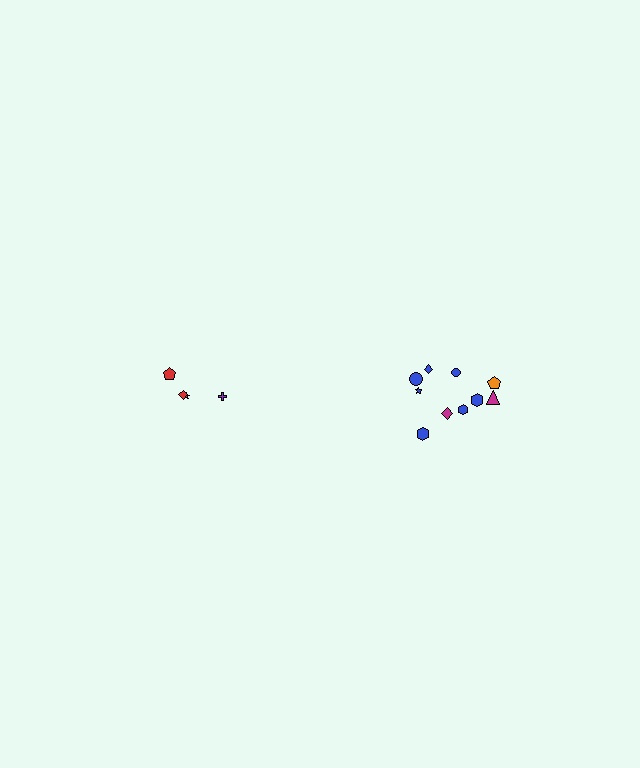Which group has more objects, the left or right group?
The right group.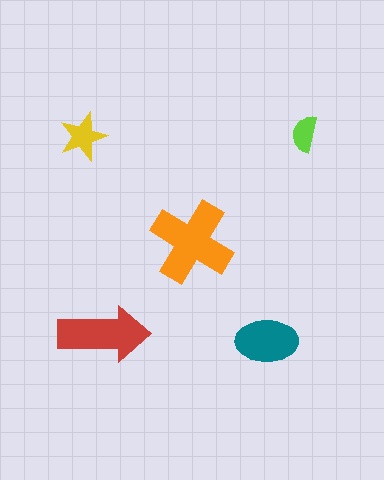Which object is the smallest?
The lime semicircle.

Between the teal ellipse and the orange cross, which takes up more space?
The orange cross.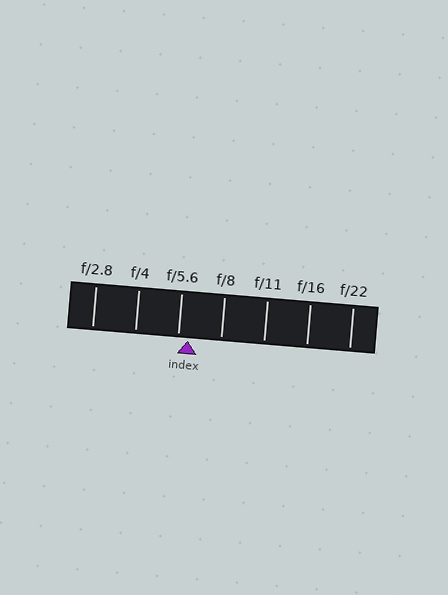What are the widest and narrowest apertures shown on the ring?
The widest aperture shown is f/2.8 and the narrowest is f/22.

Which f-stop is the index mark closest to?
The index mark is closest to f/5.6.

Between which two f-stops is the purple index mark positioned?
The index mark is between f/5.6 and f/8.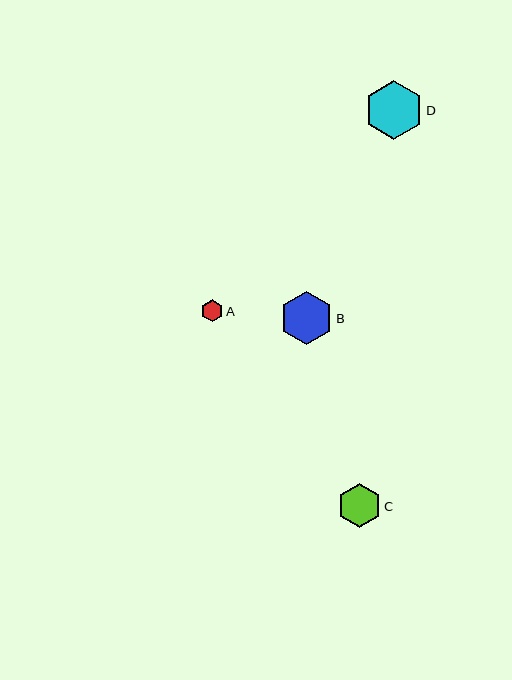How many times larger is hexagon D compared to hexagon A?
Hexagon D is approximately 2.7 times the size of hexagon A.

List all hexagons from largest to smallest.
From largest to smallest: D, B, C, A.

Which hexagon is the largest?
Hexagon D is the largest with a size of approximately 59 pixels.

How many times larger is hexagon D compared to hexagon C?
Hexagon D is approximately 1.3 times the size of hexagon C.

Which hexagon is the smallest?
Hexagon A is the smallest with a size of approximately 22 pixels.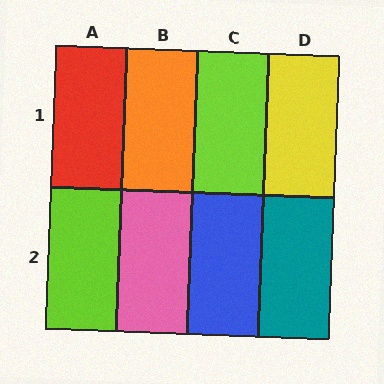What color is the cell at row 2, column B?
Pink.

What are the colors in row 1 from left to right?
Red, orange, lime, yellow.